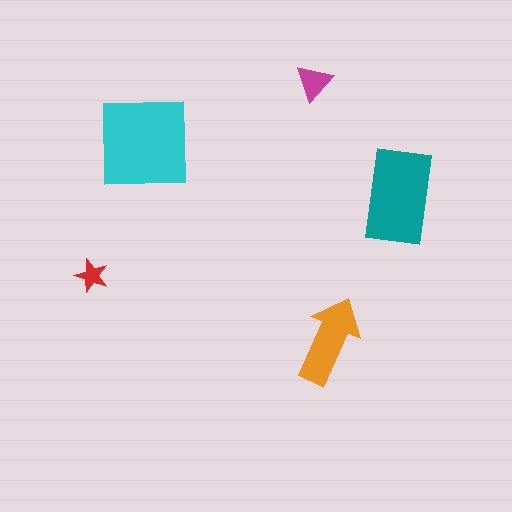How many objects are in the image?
There are 5 objects in the image.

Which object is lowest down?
The orange arrow is bottommost.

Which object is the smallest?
The red star.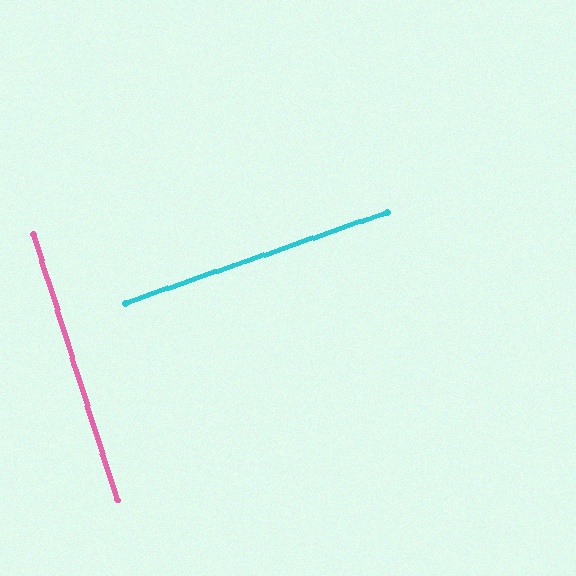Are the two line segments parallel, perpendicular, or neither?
Perpendicular — they meet at approximately 88°.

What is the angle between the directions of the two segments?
Approximately 88 degrees.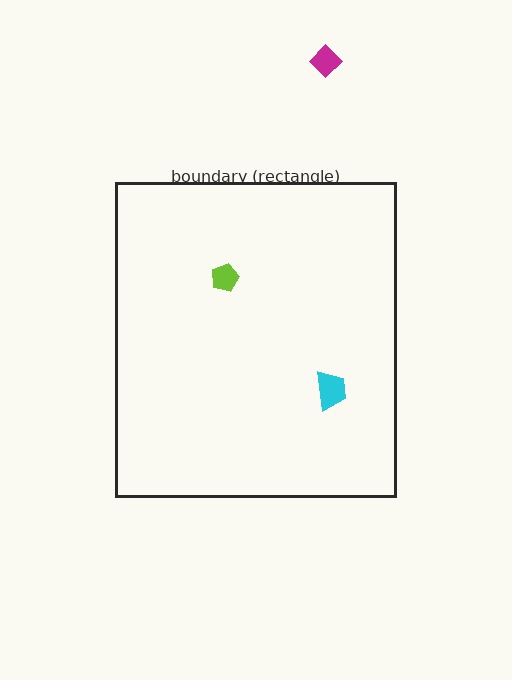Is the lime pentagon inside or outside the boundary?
Inside.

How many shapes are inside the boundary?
2 inside, 1 outside.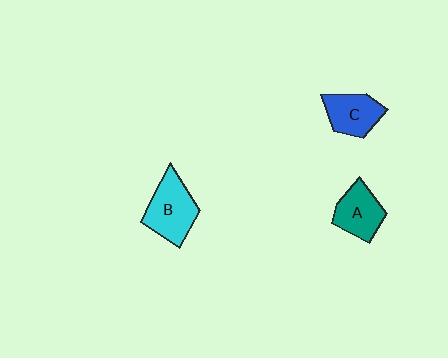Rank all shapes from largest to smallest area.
From largest to smallest: B (cyan), A (teal), C (blue).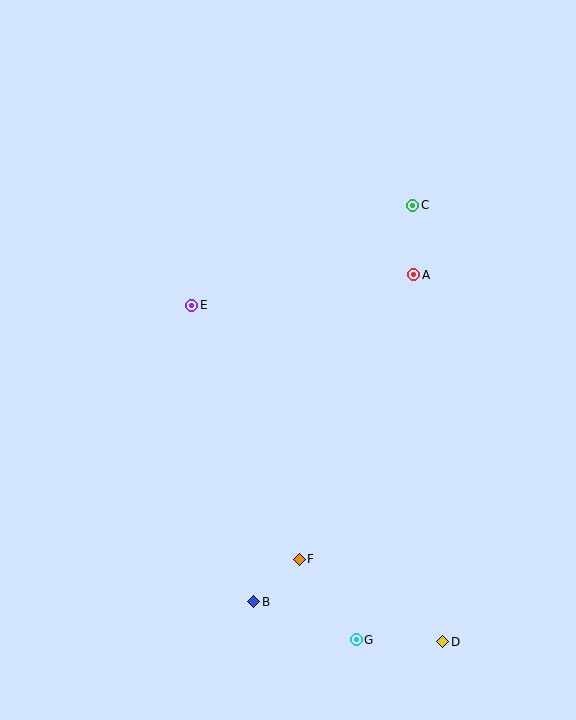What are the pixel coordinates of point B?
Point B is at (254, 602).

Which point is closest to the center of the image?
Point E at (192, 305) is closest to the center.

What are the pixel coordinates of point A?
Point A is at (414, 275).